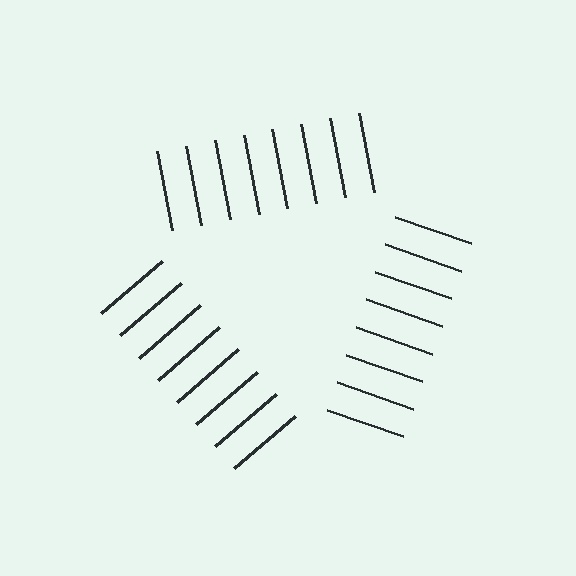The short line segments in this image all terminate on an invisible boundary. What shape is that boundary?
An illusory triangle — the line segments terminate on its edges but no continuous stroke is drawn.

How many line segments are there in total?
24 — 8 along each of the 3 edges.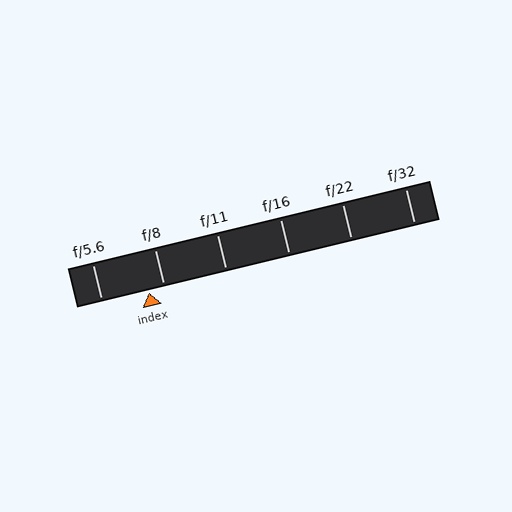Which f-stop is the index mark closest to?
The index mark is closest to f/8.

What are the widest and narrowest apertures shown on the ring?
The widest aperture shown is f/5.6 and the narrowest is f/32.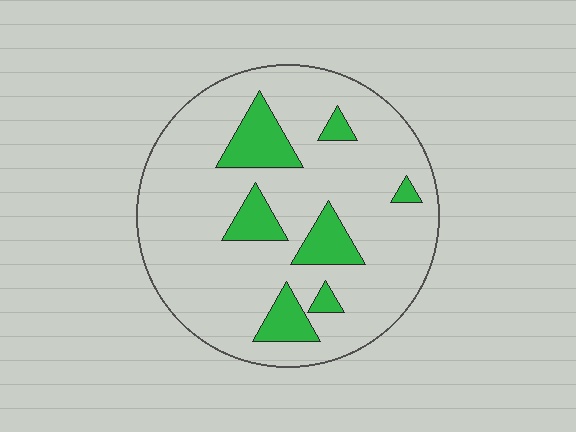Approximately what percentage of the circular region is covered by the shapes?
Approximately 15%.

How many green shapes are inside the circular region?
7.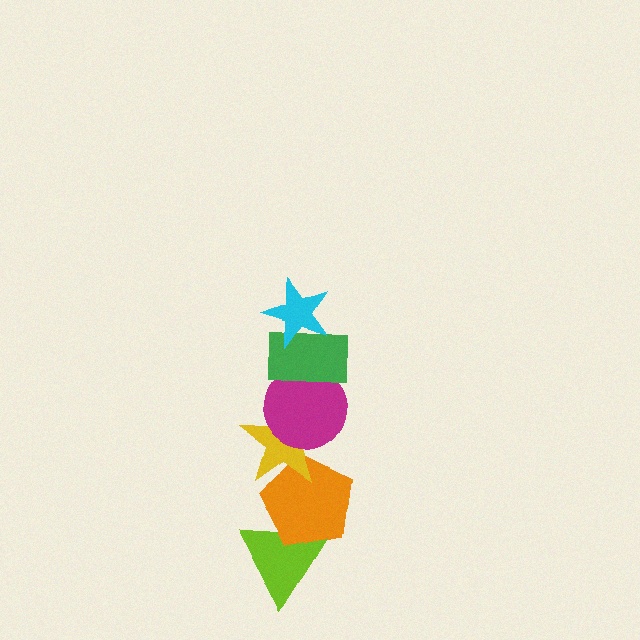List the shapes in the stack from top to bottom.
From top to bottom: the cyan star, the green rectangle, the magenta circle, the yellow star, the orange pentagon, the lime triangle.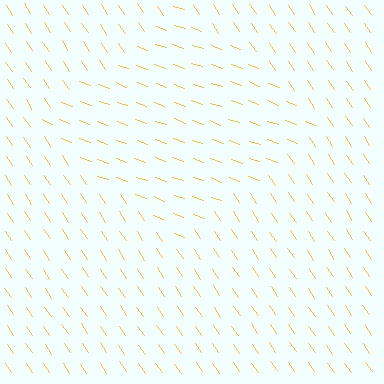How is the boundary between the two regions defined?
The boundary is defined purely by a change in line orientation (approximately 36 degrees difference). All lines are the same color and thickness.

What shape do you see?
I see a diamond.